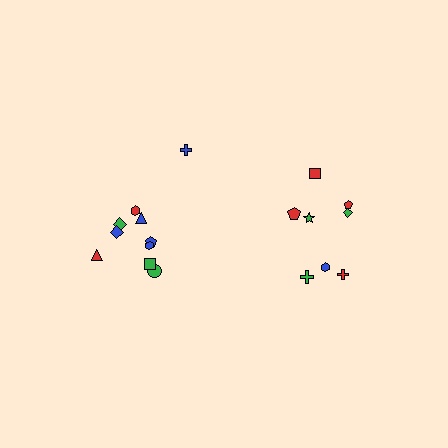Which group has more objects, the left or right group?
The left group.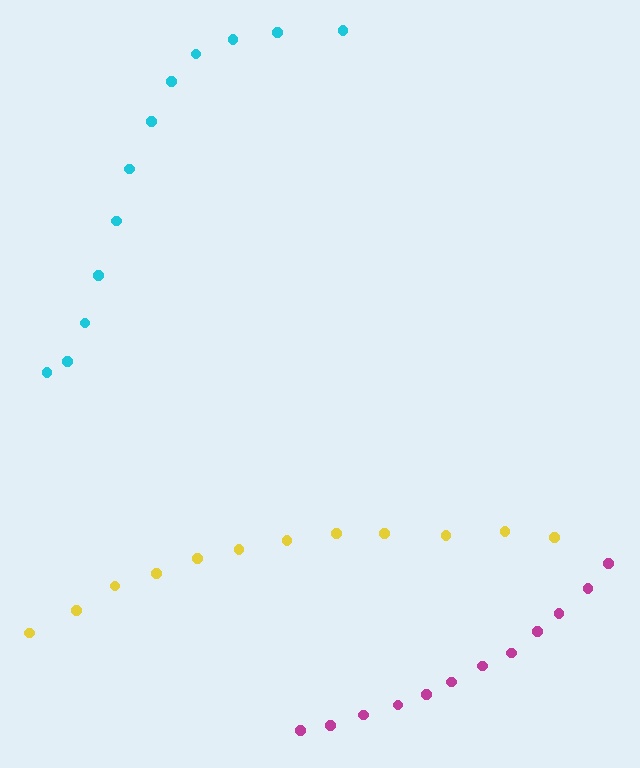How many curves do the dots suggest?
There are 3 distinct paths.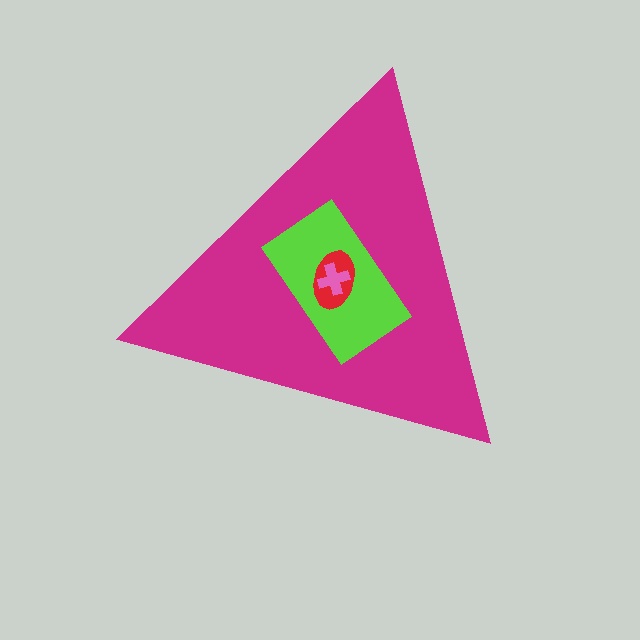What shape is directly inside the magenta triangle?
The lime rectangle.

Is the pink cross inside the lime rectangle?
Yes.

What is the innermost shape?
The pink cross.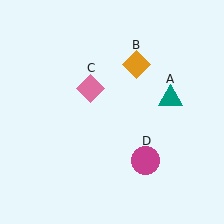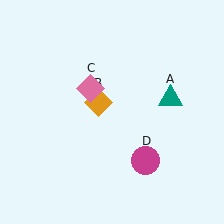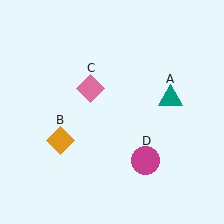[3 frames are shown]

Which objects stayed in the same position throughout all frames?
Teal triangle (object A) and pink diamond (object C) and magenta circle (object D) remained stationary.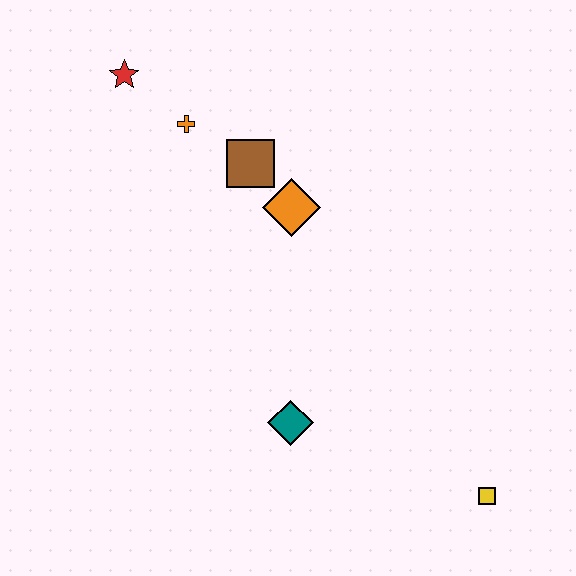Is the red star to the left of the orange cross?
Yes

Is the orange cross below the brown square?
No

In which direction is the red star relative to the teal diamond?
The red star is above the teal diamond.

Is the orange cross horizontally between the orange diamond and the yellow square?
No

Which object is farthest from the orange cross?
The yellow square is farthest from the orange cross.